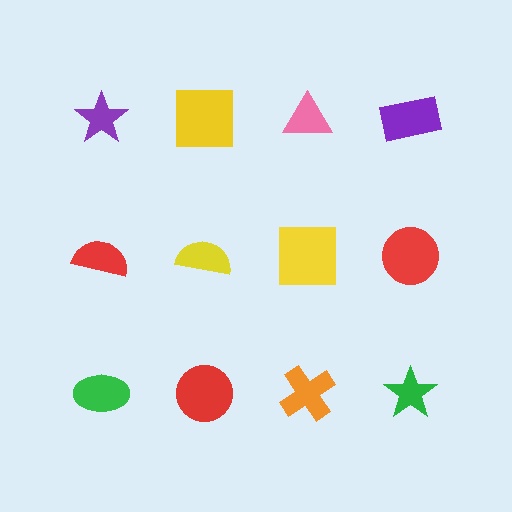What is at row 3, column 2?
A red circle.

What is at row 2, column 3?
A yellow square.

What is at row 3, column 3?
An orange cross.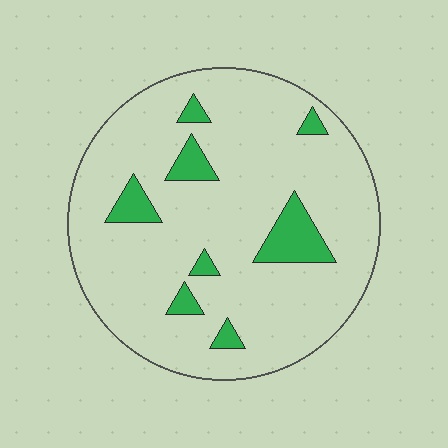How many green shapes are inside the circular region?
8.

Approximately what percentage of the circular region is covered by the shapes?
Approximately 10%.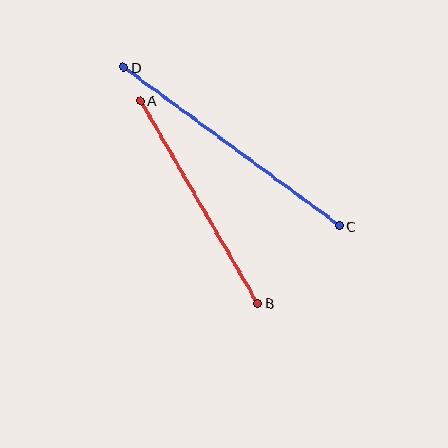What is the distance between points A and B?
The distance is approximately 234 pixels.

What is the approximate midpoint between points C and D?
The midpoint is at approximately (231, 147) pixels.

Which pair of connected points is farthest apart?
Points C and D are farthest apart.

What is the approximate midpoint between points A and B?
The midpoint is at approximately (199, 202) pixels.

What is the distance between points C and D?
The distance is approximately 267 pixels.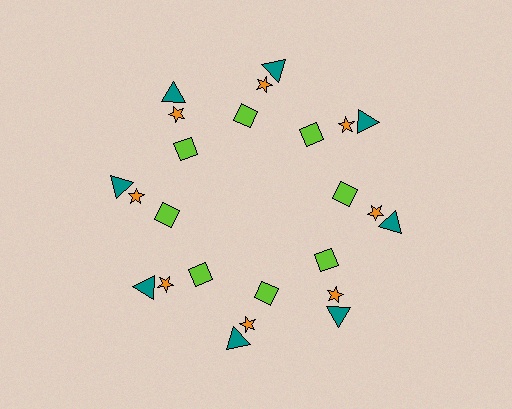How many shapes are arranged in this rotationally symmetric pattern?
There are 24 shapes, arranged in 8 groups of 3.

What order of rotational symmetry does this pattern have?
This pattern has 8-fold rotational symmetry.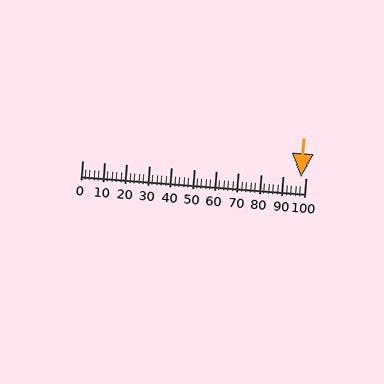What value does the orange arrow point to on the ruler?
The orange arrow points to approximately 98.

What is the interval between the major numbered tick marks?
The major tick marks are spaced 10 units apart.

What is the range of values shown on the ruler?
The ruler shows values from 0 to 100.